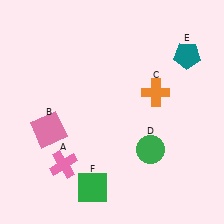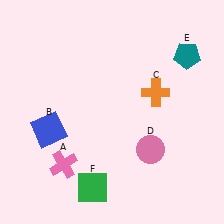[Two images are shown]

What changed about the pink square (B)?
In Image 1, B is pink. In Image 2, it changed to blue.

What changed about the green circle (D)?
In Image 1, D is green. In Image 2, it changed to pink.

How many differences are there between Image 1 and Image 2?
There are 2 differences between the two images.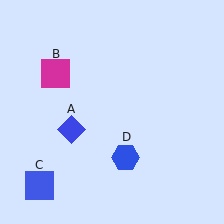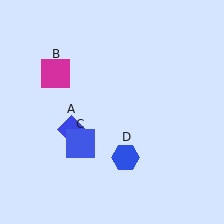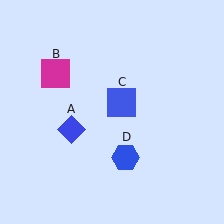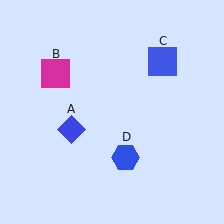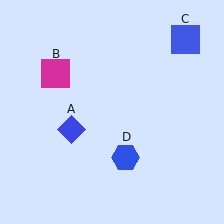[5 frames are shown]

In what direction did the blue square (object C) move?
The blue square (object C) moved up and to the right.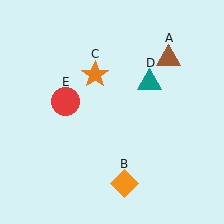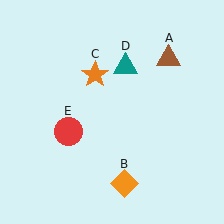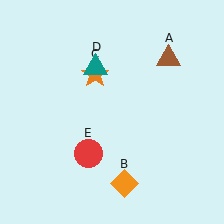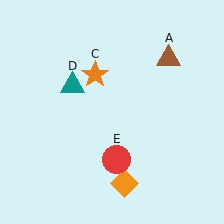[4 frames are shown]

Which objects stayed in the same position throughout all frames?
Brown triangle (object A) and orange diamond (object B) and orange star (object C) remained stationary.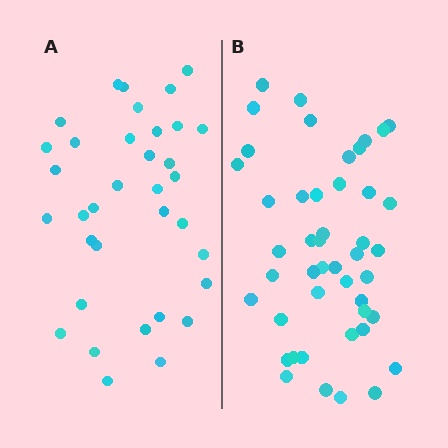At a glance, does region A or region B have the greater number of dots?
Region B (the right region) has more dots.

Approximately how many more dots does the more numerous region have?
Region B has roughly 12 or so more dots than region A.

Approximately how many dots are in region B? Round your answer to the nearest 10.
About 50 dots. (The exact count is 46, which rounds to 50.)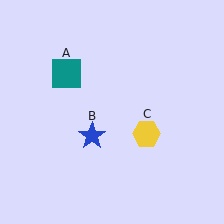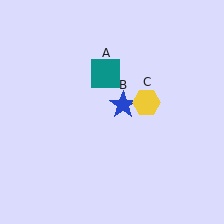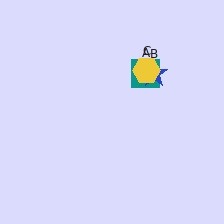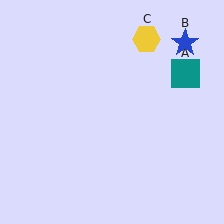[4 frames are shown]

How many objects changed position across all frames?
3 objects changed position: teal square (object A), blue star (object B), yellow hexagon (object C).